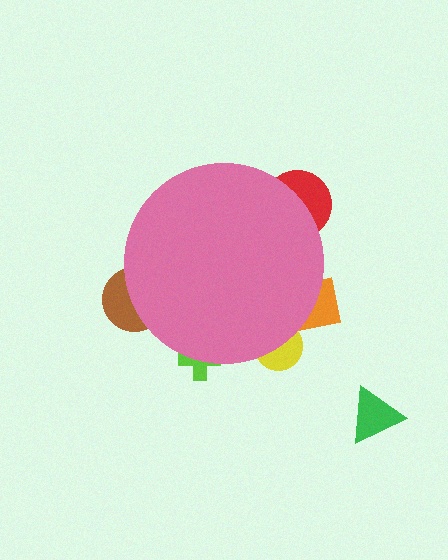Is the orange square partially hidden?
Yes, the orange square is partially hidden behind the pink circle.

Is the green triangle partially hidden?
No, the green triangle is fully visible.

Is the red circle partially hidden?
Yes, the red circle is partially hidden behind the pink circle.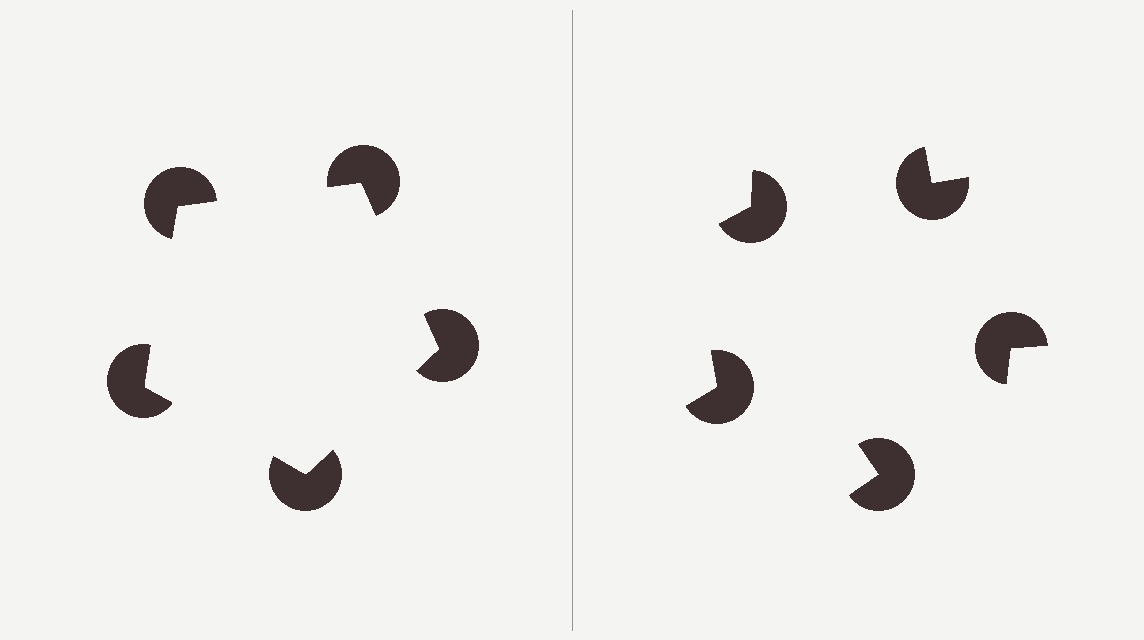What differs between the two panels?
The pac-man discs are positioned identically on both sides; only the wedge orientations differ. On the left they align to a pentagon; on the right they are misaligned.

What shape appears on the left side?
An illusory pentagon.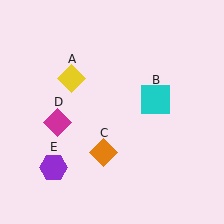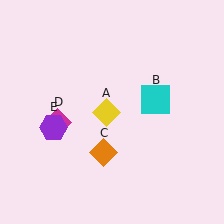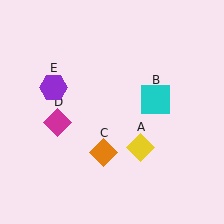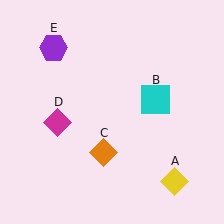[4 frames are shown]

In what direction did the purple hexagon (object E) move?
The purple hexagon (object E) moved up.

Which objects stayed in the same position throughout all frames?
Cyan square (object B) and orange diamond (object C) and magenta diamond (object D) remained stationary.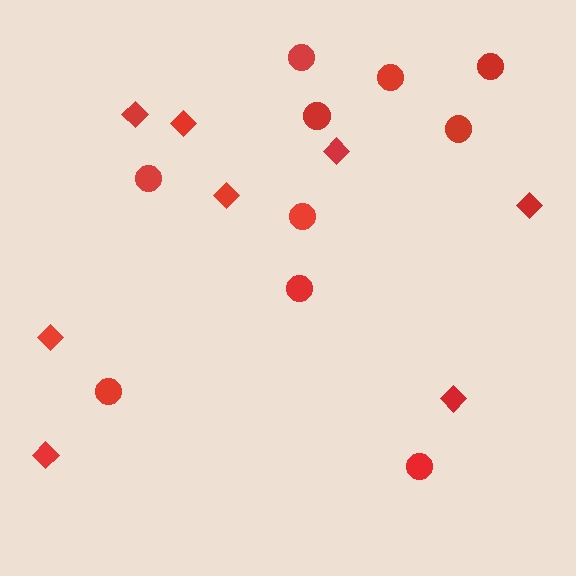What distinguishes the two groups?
There are 2 groups: one group of diamonds (8) and one group of circles (10).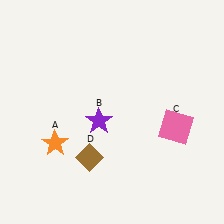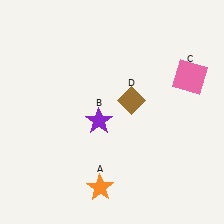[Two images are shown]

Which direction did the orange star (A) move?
The orange star (A) moved right.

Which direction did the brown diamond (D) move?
The brown diamond (D) moved up.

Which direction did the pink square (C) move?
The pink square (C) moved up.